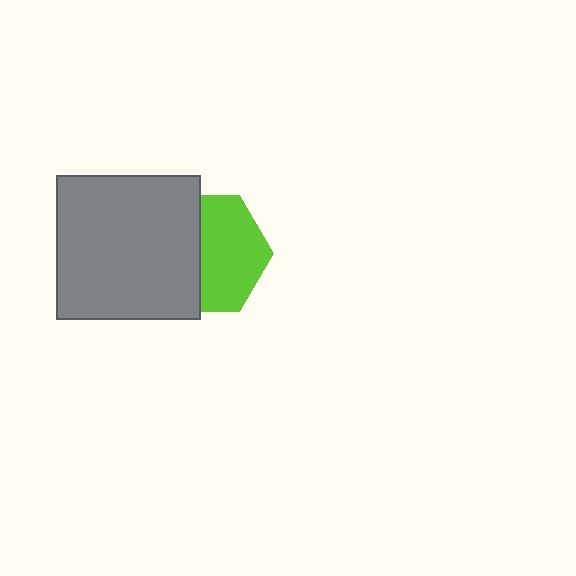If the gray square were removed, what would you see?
You would see the complete lime hexagon.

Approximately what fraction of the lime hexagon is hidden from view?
Roughly 45% of the lime hexagon is hidden behind the gray square.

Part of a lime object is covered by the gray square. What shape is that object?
It is a hexagon.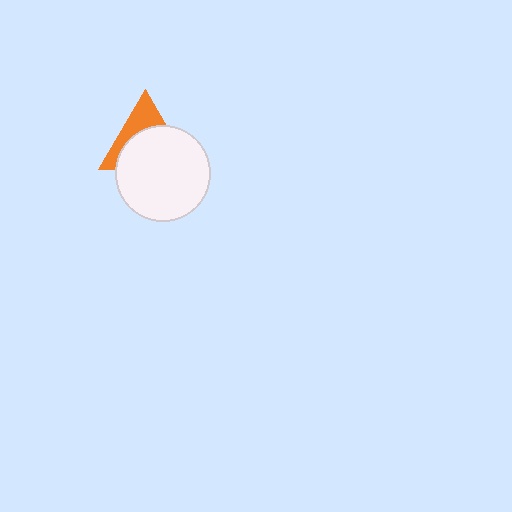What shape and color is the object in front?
The object in front is a white circle.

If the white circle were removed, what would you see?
You would see the complete orange triangle.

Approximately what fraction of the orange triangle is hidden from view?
Roughly 62% of the orange triangle is hidden behind the white circle.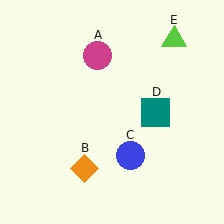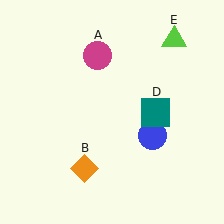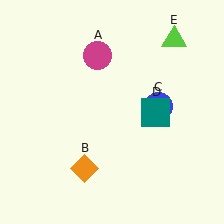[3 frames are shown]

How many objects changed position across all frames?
1 object changed position: blue circle (object C).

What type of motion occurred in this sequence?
The blue circle (object C) rotated counterclockwise around the center of the scene.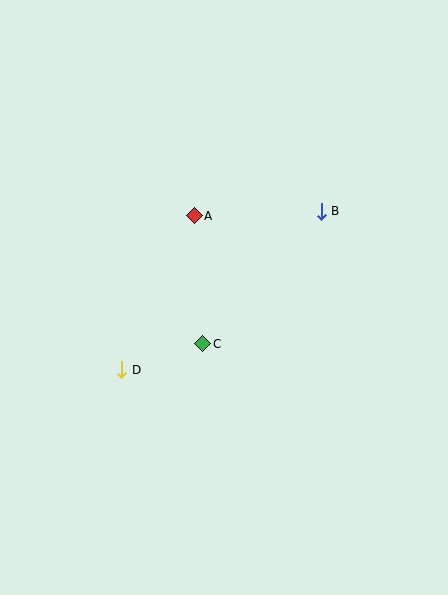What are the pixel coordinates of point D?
Point D is at (122, 370).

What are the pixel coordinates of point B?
Point B is at (321, 211).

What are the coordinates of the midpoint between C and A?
The midpoint between C and A is at (198, 280).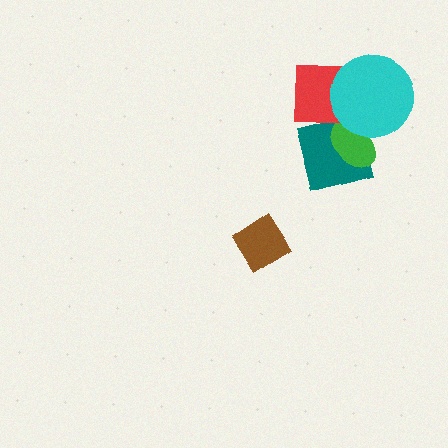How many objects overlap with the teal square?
3 objects overlap with the teal square.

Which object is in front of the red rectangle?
The cyan circle is in front of the red rectangle.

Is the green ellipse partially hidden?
Yes, it is partially covered by another shape.